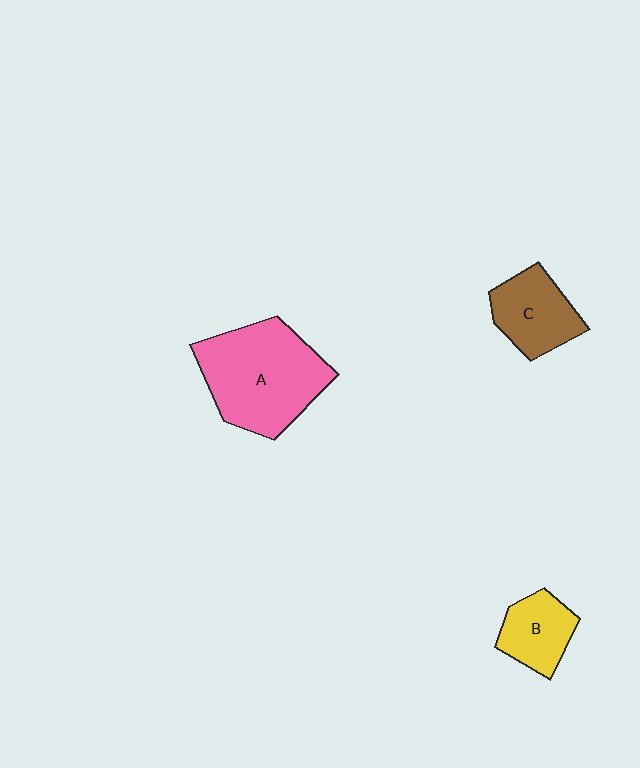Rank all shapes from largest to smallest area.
From largest to smallest: A (pink), C (brown), B (yellow).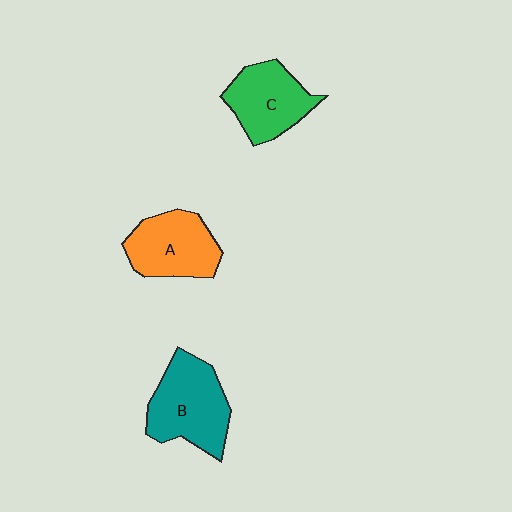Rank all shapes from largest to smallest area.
From largest to smallest: B (teal), A (orange), C (green).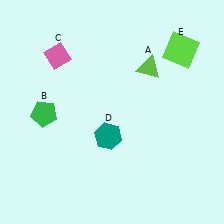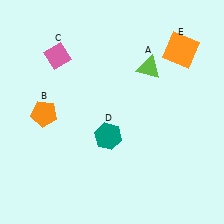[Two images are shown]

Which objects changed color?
B changed from green to orange. E changed from lime to orange.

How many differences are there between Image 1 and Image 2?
There are 2 differences between the two images.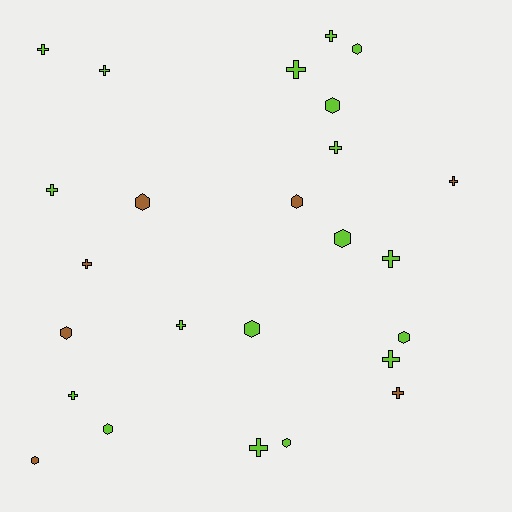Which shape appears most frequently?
Cross, with 14 objects.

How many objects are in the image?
There are 25 objects.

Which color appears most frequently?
Lime, with 18 objects.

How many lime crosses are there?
There are 11 lime crosses.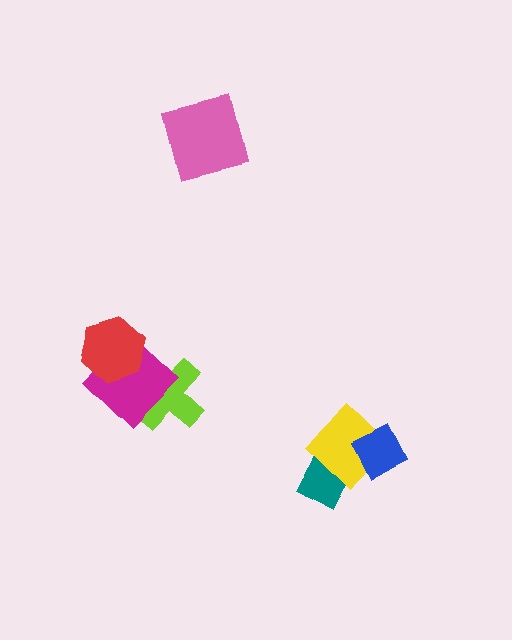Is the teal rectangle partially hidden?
Yes, it is partially covered by another shape.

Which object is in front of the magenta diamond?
The red hexagon is in front of the magenta diamond.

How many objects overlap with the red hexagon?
1 object overlaps with the red hexagon.